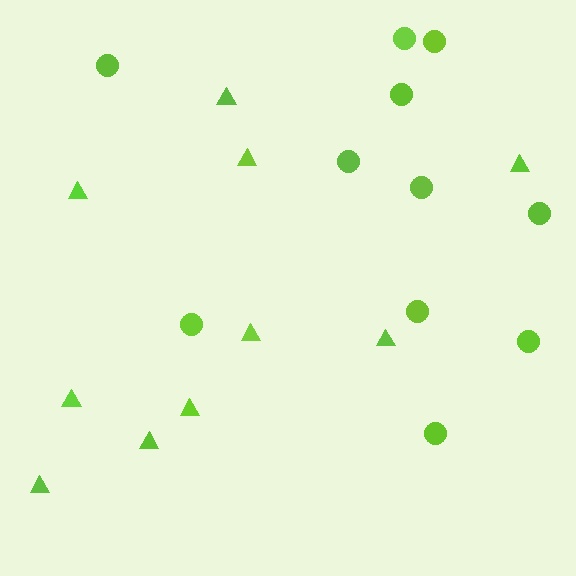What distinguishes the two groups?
There are 2 groups: one group of triangles (10) and one group of circles (11).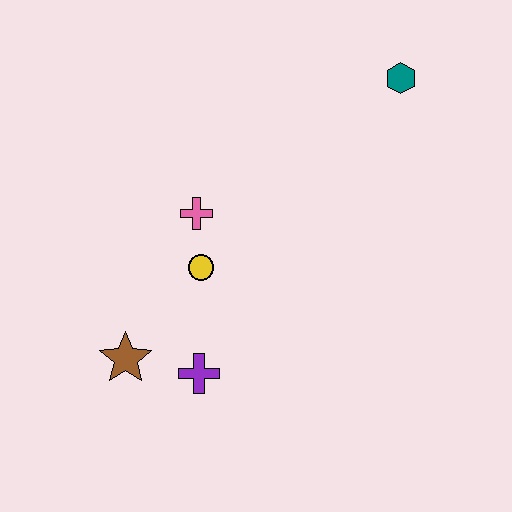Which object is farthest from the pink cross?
The teal hexagon is farthest from the pink cross.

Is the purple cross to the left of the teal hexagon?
Yes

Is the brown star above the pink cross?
No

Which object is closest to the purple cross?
The brown star is closest to the purple cross.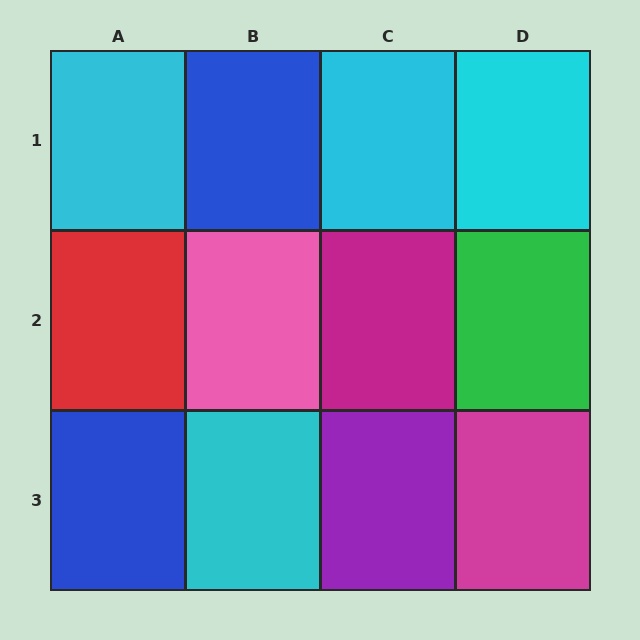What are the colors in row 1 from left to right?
Cyan, blue, cyan, cyan.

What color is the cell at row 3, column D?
Magenta.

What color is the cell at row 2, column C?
Magenta.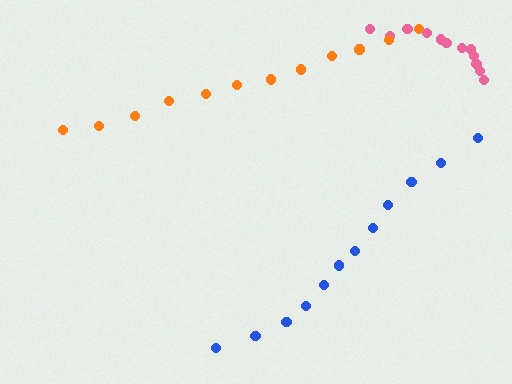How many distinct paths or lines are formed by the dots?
There are 3 distinct paths.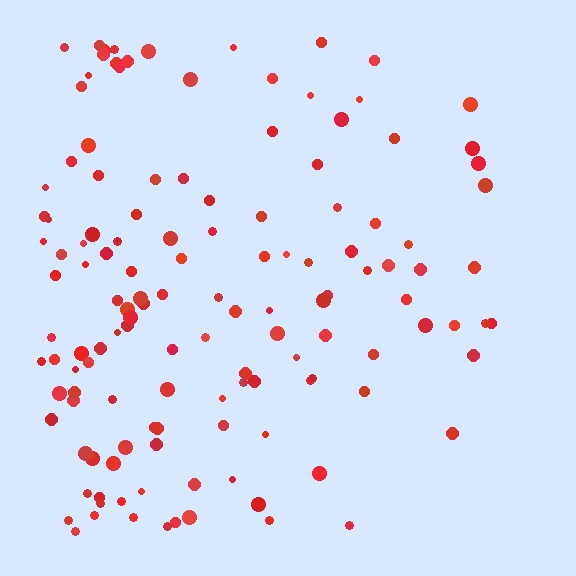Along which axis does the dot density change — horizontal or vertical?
Horizontal.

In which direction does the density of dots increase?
From right to left, with the left side densest.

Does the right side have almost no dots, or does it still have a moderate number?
Still a moderate number, just noticeably fewer than the left.